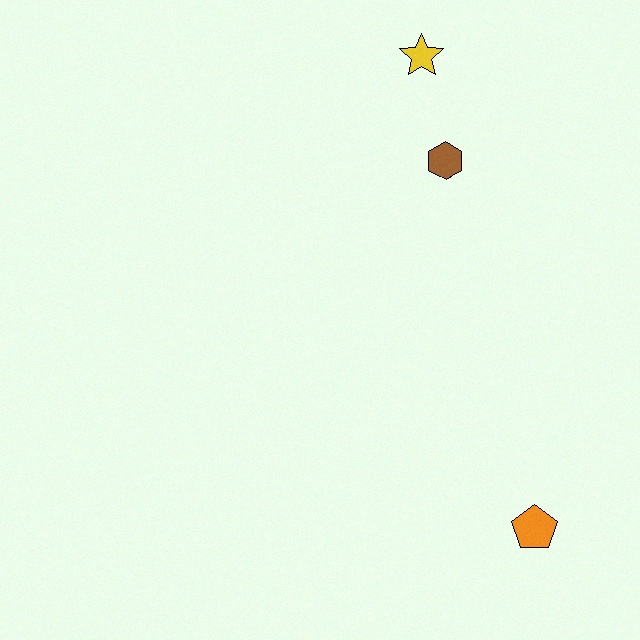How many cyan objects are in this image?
There are no cyan objects.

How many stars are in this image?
There is 1 star.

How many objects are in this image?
There are 3 objects.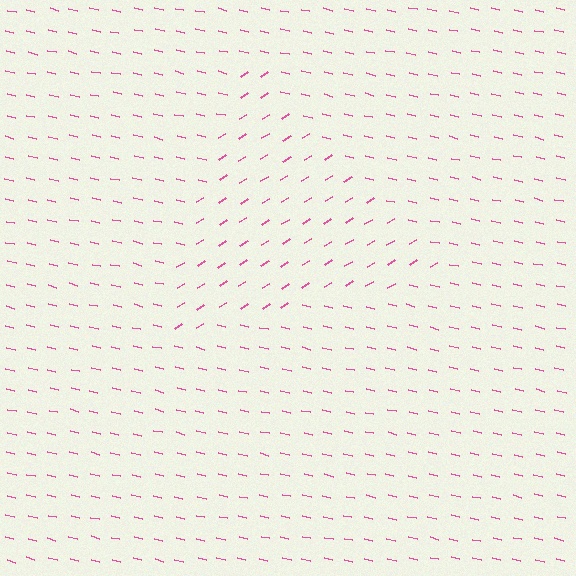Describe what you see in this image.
The image is filled with small pink line segments. A triangle region in the image has lines oriented differently from the surrounding lines, creating a visible texture boundary.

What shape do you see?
I see a triangle.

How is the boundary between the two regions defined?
The boundary is defined purely by a change in line orientation (approximately 45 degrees difference). All lines are the same color and thickness.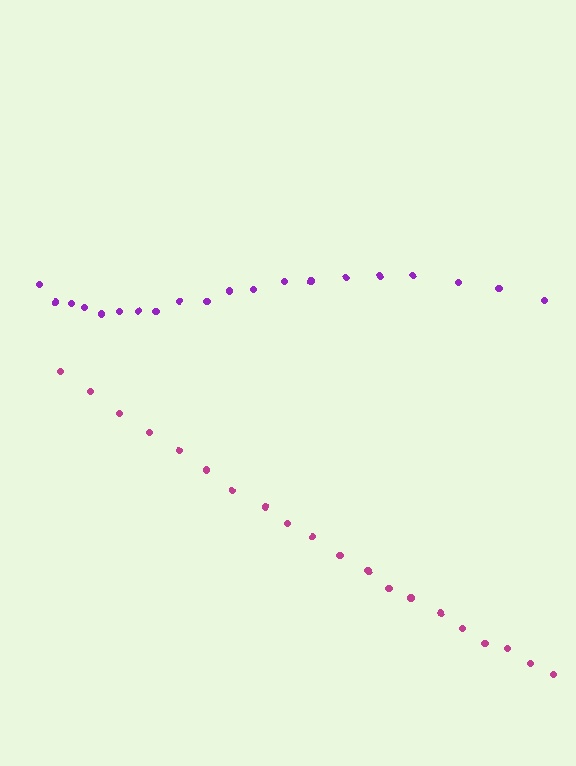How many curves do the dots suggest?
There are 2 distinct paths.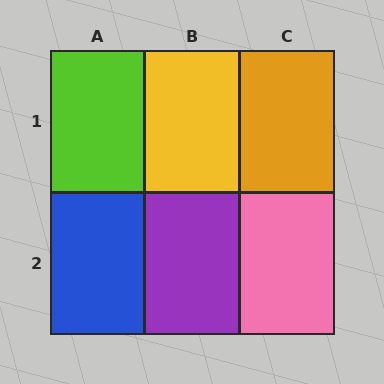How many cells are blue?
1 cell is blue.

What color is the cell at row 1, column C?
Orange.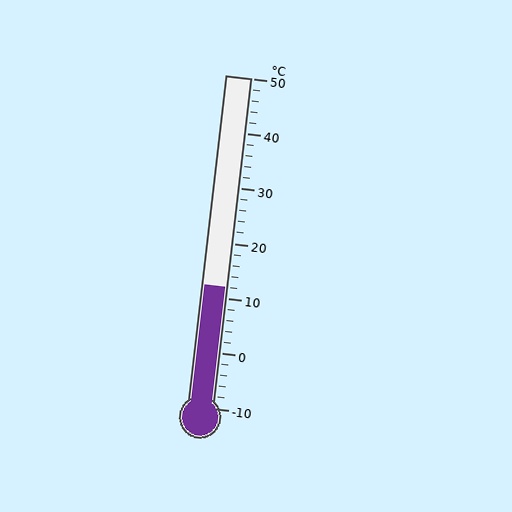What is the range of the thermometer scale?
The thermometer scale ranges from -10°C to 50°C.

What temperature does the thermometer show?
The thermometer shows approximately 12°C.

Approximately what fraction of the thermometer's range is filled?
The thermometer is filled to approximately 35% of its range.